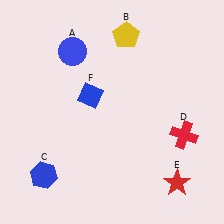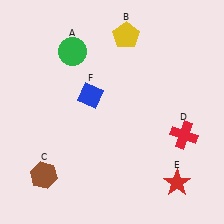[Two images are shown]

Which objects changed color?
A changed from blue to green. C changed from blue to brown.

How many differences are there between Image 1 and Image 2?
There are 2 differences between the two images.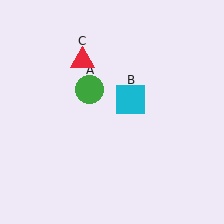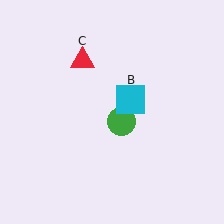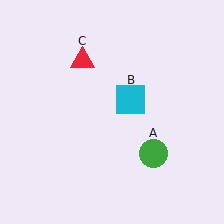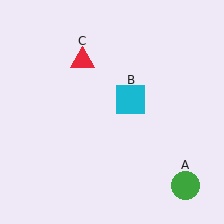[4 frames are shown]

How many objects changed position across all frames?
1 object changed position: green circle (object A).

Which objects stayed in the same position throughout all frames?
Cyan square (object B) and red triangle (object C) remained stationary.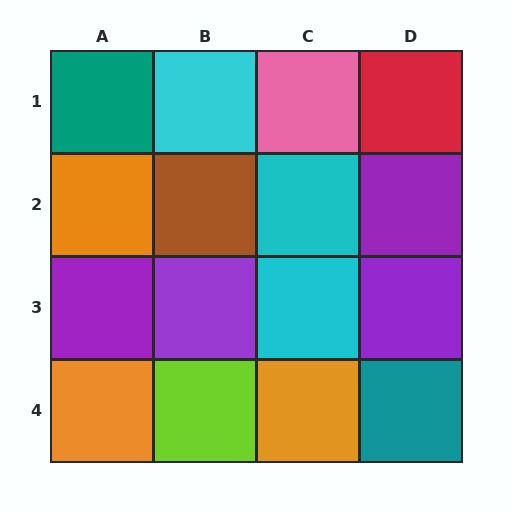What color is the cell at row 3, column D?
Purple.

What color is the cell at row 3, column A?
Purple.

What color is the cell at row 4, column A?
Orange.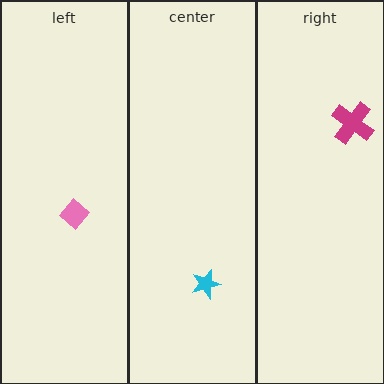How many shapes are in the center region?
1.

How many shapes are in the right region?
1.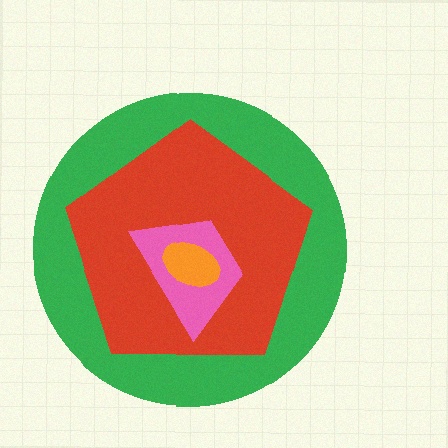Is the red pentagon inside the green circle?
Yes.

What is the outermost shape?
The green circle.